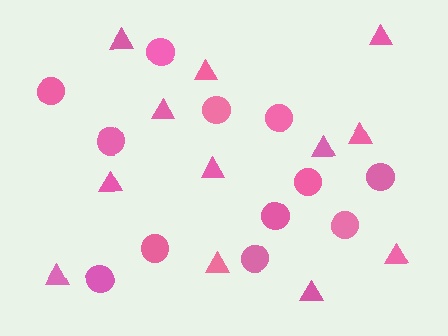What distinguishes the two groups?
There are 2 groups: one group of triangles (12) and one group of circles (12).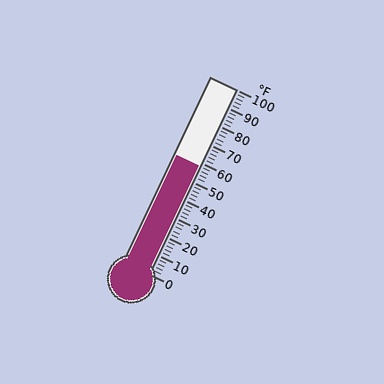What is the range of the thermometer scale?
The thermometer scale ranges from 0°F to 100°F.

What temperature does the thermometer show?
The thermometer shows approximately 58°F.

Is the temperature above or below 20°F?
The temperature is above 20°F.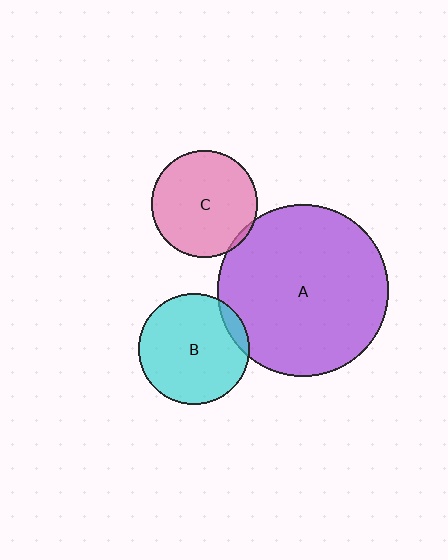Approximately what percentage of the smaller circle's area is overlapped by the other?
Approximately 10%.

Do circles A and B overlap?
Yes.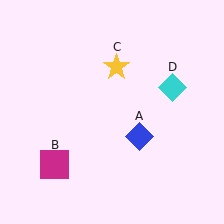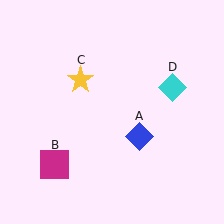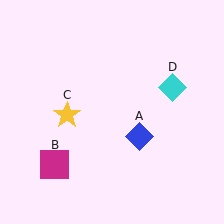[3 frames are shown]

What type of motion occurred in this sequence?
The yellow star (object C) rotated counterclockwise around the center of the scene.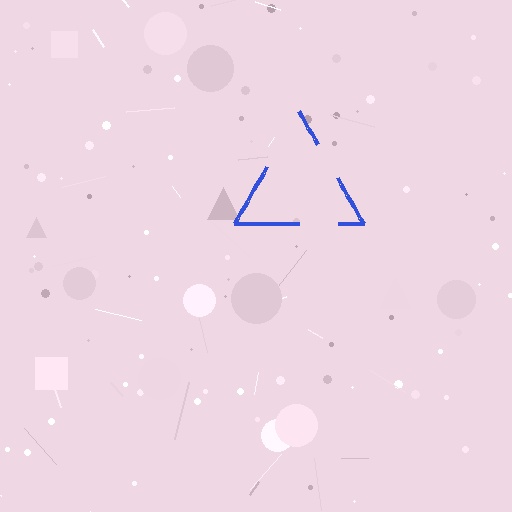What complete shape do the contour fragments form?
The contour fragments form a triangle.